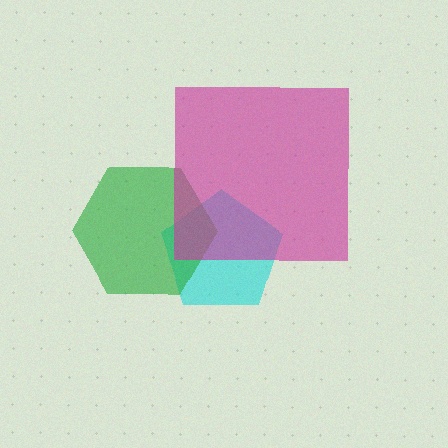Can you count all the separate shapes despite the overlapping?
Yes, there are 3 separate shapes.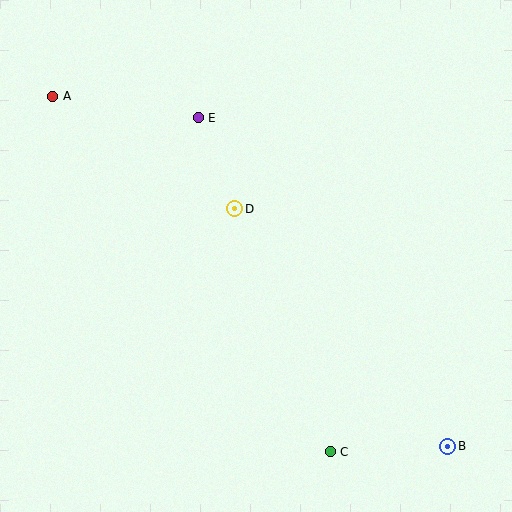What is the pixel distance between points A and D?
The distance between A and D is 214 pixels.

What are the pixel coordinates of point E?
Point E is at (198, 118).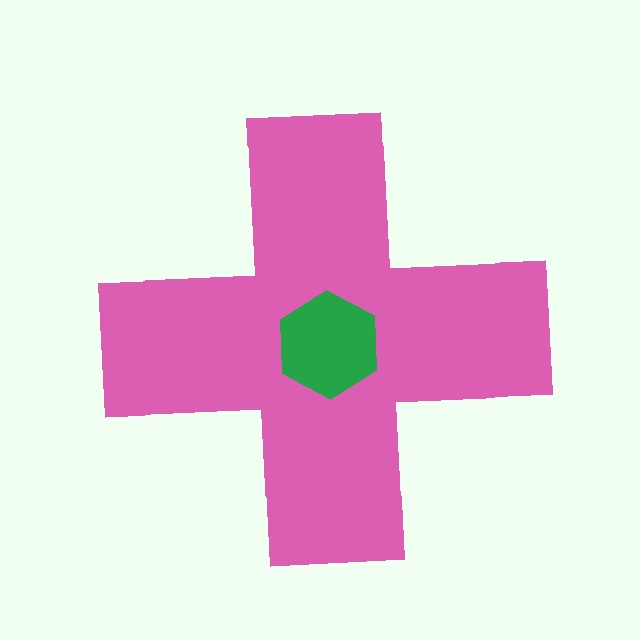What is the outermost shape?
The pink cross.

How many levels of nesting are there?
2.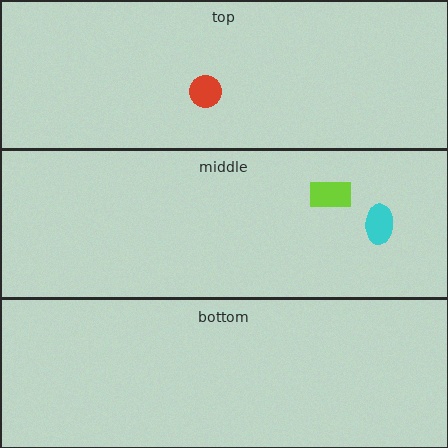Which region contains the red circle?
The top region.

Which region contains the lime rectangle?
The middle region.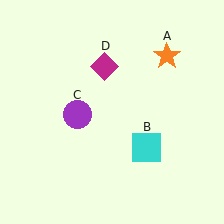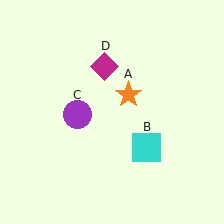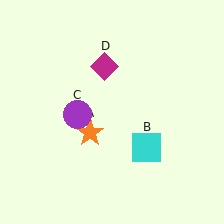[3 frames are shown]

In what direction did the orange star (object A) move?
The orange star (object A) moved down and to the left.